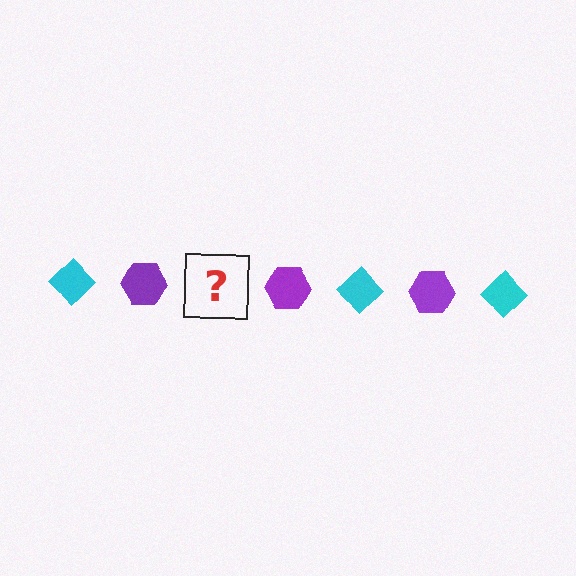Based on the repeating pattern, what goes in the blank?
The blank should be a cyan diamond.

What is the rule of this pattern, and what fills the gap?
The rule is that the pattern alternates between cyan diamond and purple hexagon. The gap should be filled with a cyan diamond.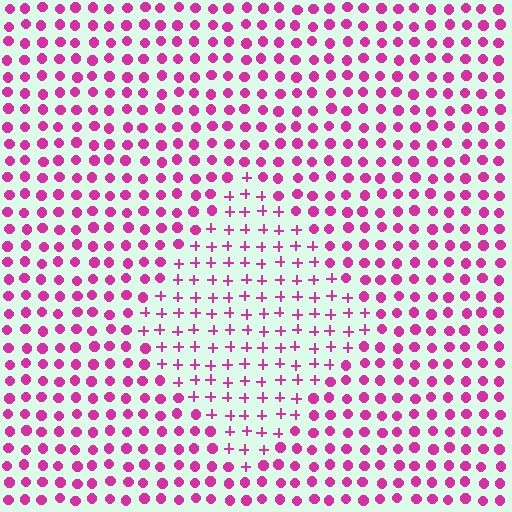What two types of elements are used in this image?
The image uses plus signs inside the diamond region and circles outside it.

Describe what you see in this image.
The image is filled with small magenta elements arranged in a uniform grid. A diamond-shaped region contains plus signs, while the surrounding area contains circles. The boundary is defined purely by the change in element shape.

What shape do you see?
I see a diamond.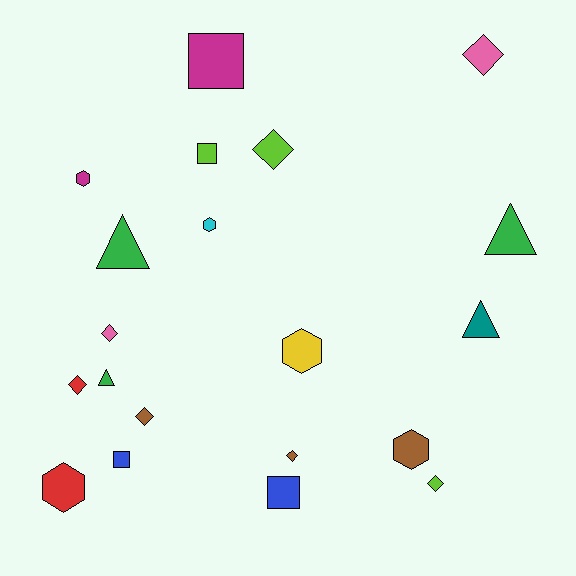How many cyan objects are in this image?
There is 1 cyan object.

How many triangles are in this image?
There are 4 triangles.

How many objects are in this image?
There are 20 objects.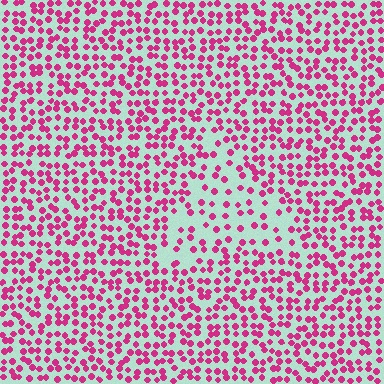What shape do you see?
I see a triangle.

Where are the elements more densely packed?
The elements are more densely packed outside the triangle boundary.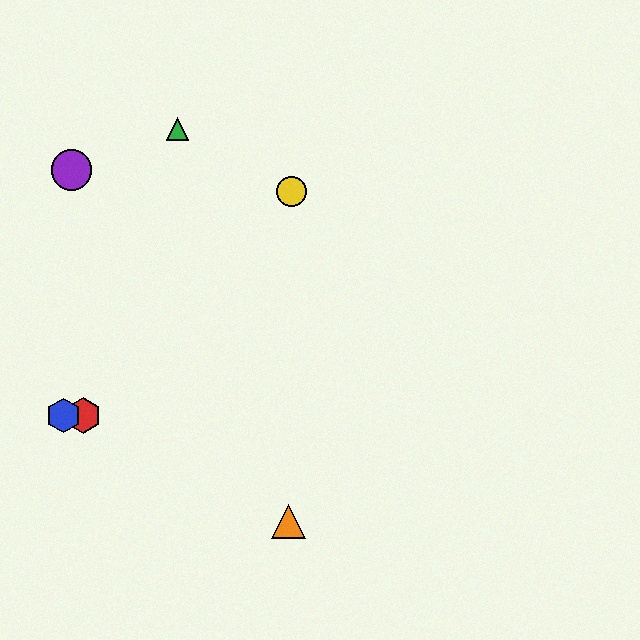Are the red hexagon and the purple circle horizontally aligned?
No, the red hexagon is at y≈415 and the purple circle is at y≈170.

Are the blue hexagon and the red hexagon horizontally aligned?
Yes, both are at y≈415.